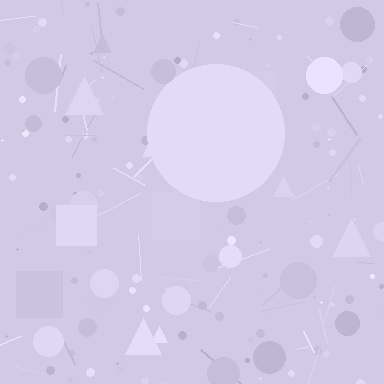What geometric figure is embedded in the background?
A circle is embedded in the background.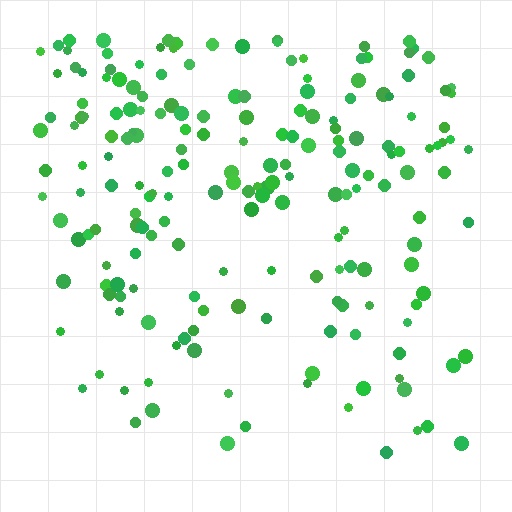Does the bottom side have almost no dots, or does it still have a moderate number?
Still a moderate number, just noticeably fewer than the top.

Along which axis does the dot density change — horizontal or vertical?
Vertical.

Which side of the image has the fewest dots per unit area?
The bottom.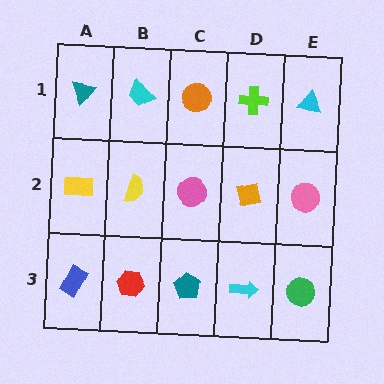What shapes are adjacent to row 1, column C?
A pink circle (row 2, column C), a cyan trapezoid (row 1, column B), a lime cross (row 1, column D).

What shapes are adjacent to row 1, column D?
An orange square (row 2, column D), an orange circle (row 1, column C), a cyan triangle (row 1, column E).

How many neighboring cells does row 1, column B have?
3.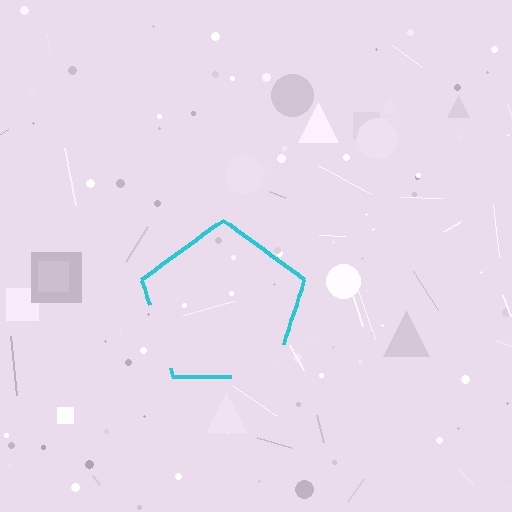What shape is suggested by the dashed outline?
The dashed outline suggests a pentagon.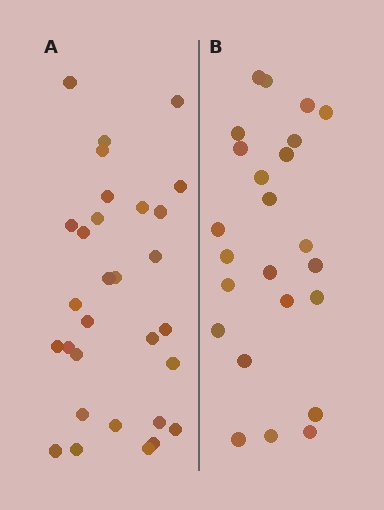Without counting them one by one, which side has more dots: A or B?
Region A (the left region) has more dots.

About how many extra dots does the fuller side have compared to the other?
Region A has about 6 more dots than region B.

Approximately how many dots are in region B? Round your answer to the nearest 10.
About 20 dots. (The exact count is 24, which rounds to 20.)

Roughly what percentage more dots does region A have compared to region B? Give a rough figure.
About 25% more.